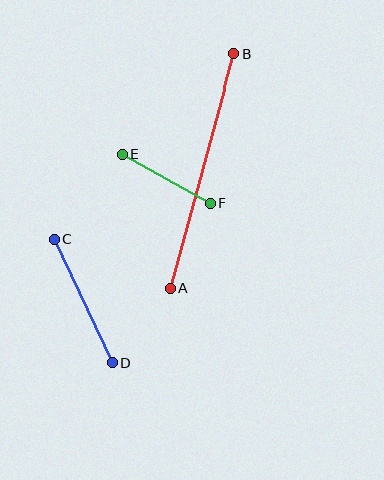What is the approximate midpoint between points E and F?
The midpoint is at approximately (166, 179) pixels.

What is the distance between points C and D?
The distance is approximately 137 pixels.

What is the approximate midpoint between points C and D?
The midpoint is at approximately (83, 301) pixels.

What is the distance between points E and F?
The distance is approximately 101 pixels.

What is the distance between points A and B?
The distance is approximately 243 pixels.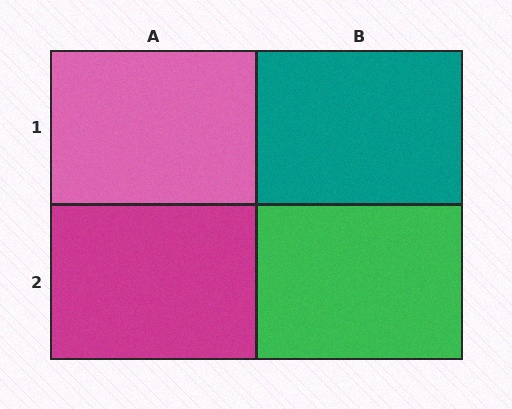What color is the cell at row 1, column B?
Teal.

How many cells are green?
1 cell is green.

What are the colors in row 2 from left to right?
Magenta, green.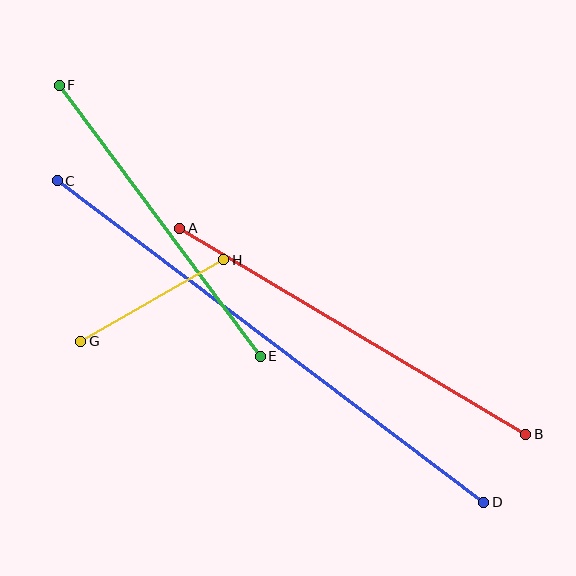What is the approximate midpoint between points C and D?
The midpoint is at approximately (271, 342) pixels.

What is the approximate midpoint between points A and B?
The midpoint is at approximately (353, 331) pixels.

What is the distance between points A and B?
The distance is approximately 403 pixels.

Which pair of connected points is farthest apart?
Points C and D are farthest apart.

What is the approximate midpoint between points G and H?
The midpoint is at approximately (152, 300) pixels.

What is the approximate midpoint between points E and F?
The midpoint is at approximately (160, 221) pixels.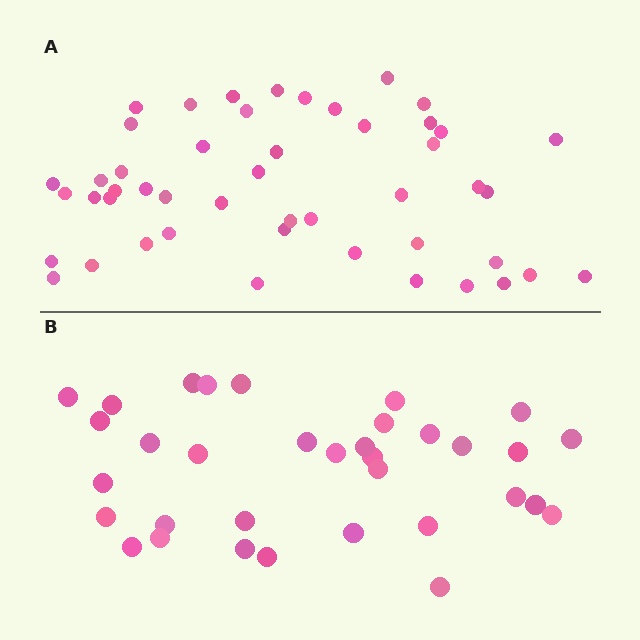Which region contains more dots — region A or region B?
Region A (the top region) has more dots.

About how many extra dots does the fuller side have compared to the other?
Region A has approximately 15 more dots than region B.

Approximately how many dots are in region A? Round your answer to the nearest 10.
About 50 dots. (The exact count is 48, which rounds to 50.)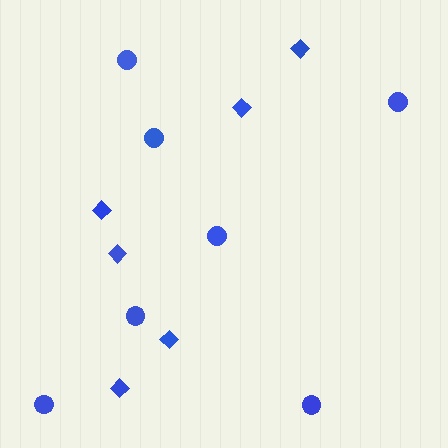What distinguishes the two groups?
There are 2 groups: one group of diamonds (6) and one group of circles (7).